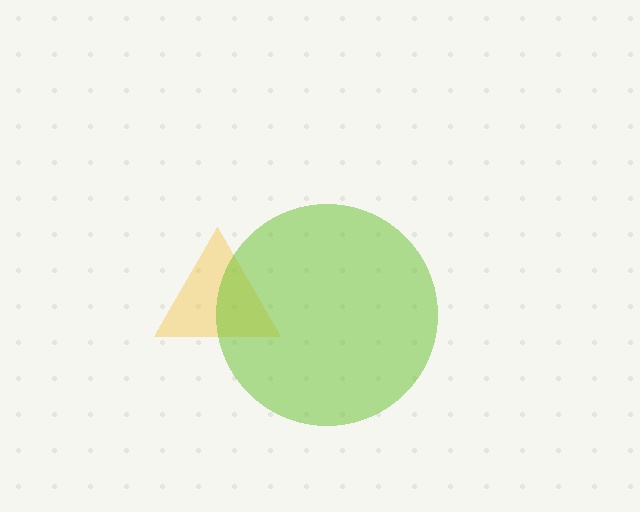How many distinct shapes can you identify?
There are 2 distinct shapes: a yellow triangle, a lime circle.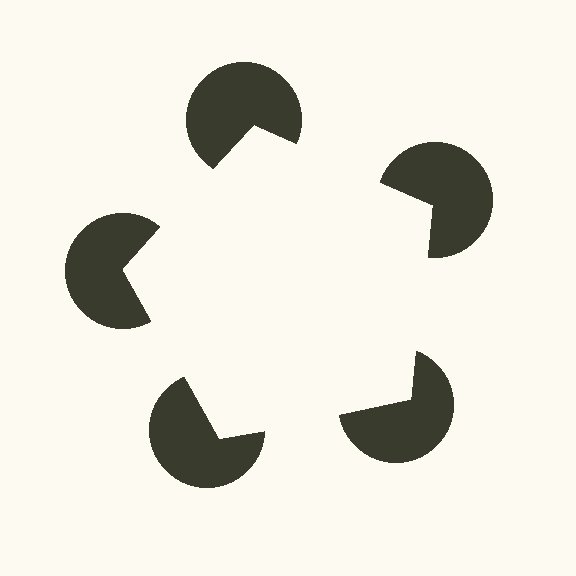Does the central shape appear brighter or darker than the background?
It typically appears slightly brighter than the background, even though no actual brightness change is drawn.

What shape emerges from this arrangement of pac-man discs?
An illusory pentagon — its edges are inferred from the aligned wedge cuts in the pac-man discs, not physically drawn.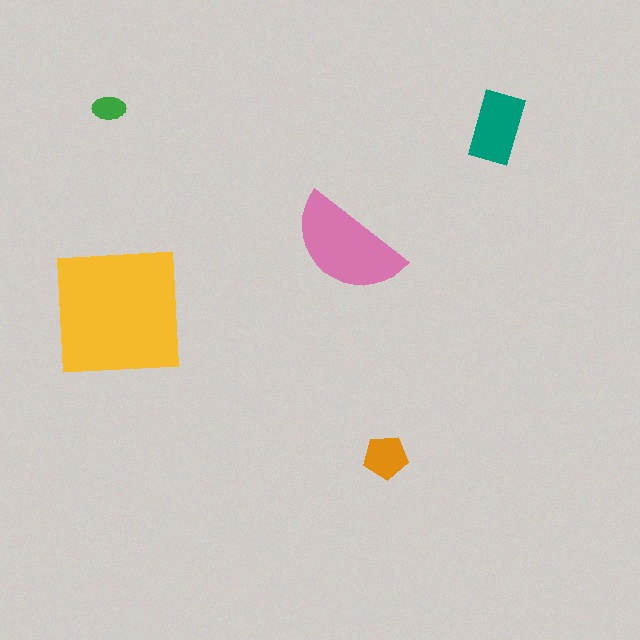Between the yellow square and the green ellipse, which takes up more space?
The yellow square.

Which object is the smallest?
The green ellipse.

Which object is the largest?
The yellow square.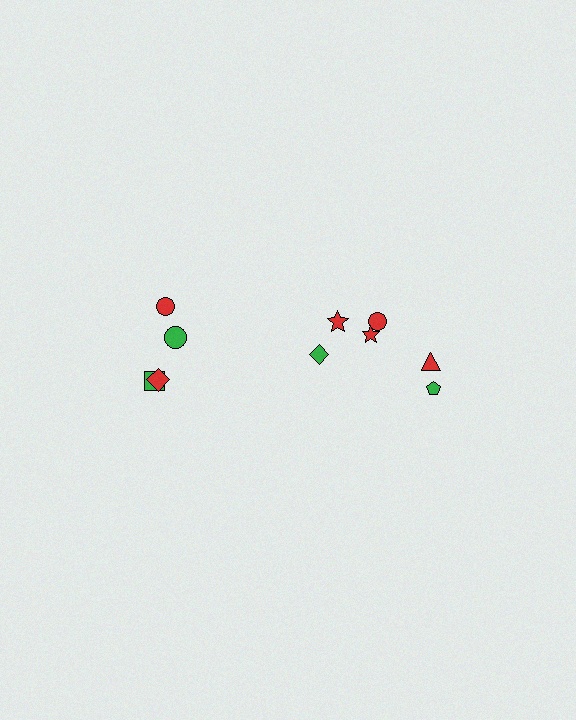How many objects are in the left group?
There are 4 objects.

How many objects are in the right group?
There are 6 objects.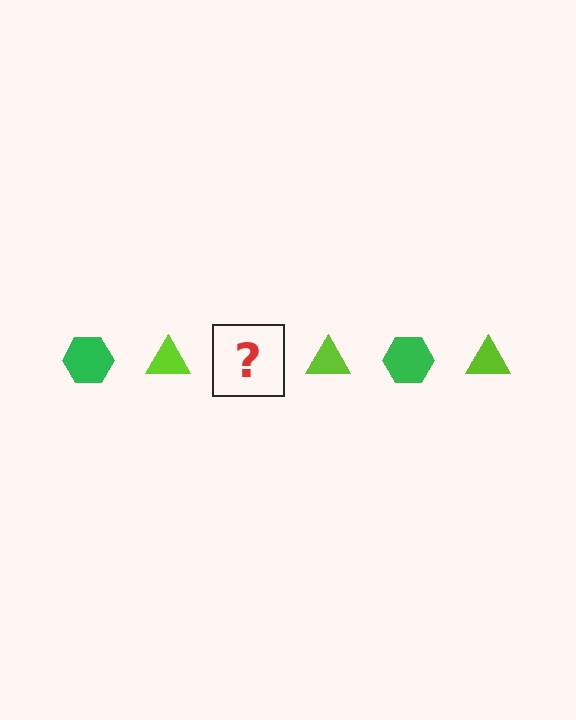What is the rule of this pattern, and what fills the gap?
The rule is that the pattern alternates between green hexagon and lime triangle. The gap should be filled with a green hexagon.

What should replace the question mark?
The question mark should be replaced with a green hexagon.